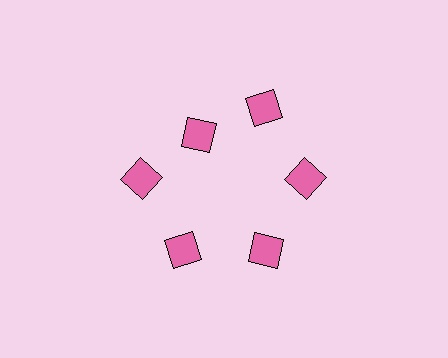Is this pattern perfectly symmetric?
No. The 6 pink diamonds are arranged in a ring, but one element near the 11 o'clock position is pulled inward toward the center, breaking the 6-fold rotational symmetry.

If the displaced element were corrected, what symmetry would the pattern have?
It would have 6-fold rotational symmetry — the pattern would map onto itself every 60 degrees.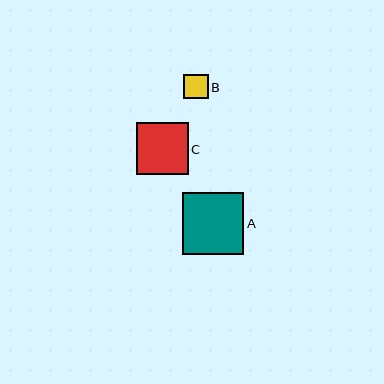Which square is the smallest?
Square B is the smallest with a size of approximately 25 pixels.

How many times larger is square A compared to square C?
Square A is approximately 1.2 times the size of square C.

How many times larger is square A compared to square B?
Square A is approximately 2.5 times the size of square B.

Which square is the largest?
Square A is the largest with a size of approximately 62 pixels.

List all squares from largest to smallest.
From largest to smallest: A, C, B.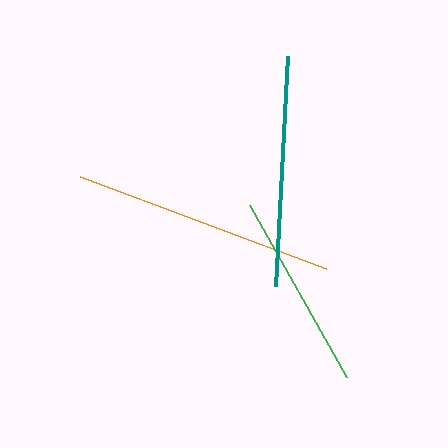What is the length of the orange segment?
The orange segment is approximately 263 pixels long.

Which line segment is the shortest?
The green line is the shortest at approximately 197 pixels.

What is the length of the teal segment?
The teal segment is approximately 230 pixels long.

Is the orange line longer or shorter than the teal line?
The orange line is longer than the teal line.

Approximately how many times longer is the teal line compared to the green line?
The teal line is approximately 1.2 times the length of the green line.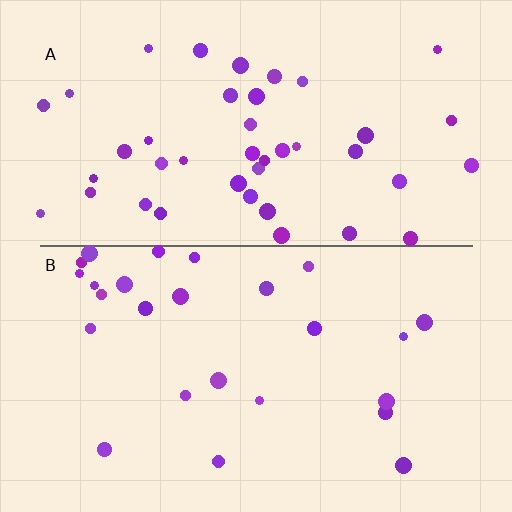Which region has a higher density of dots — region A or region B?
A (the top).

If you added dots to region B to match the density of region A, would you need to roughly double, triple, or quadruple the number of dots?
Approximately double.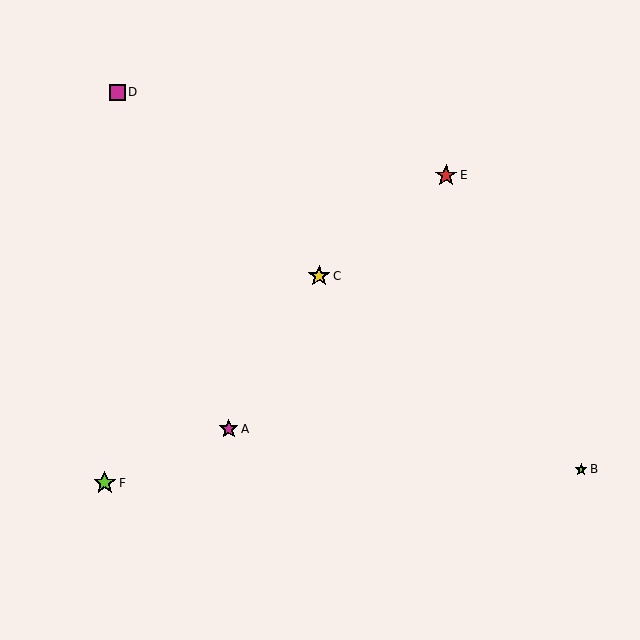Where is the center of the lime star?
The center of the lime star is at (105, 483).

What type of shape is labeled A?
Shape A is a magenta star.